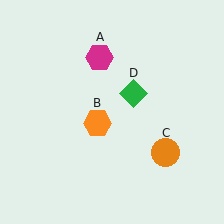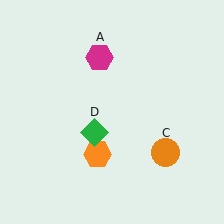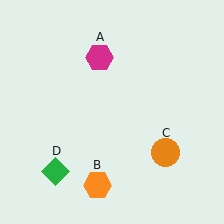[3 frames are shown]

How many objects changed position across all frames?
2 objects changed position: orange hexagon (object B), green diamond (object D).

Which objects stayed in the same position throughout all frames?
Magenta hexagon (object A) and orange circle (object C) remained stationary.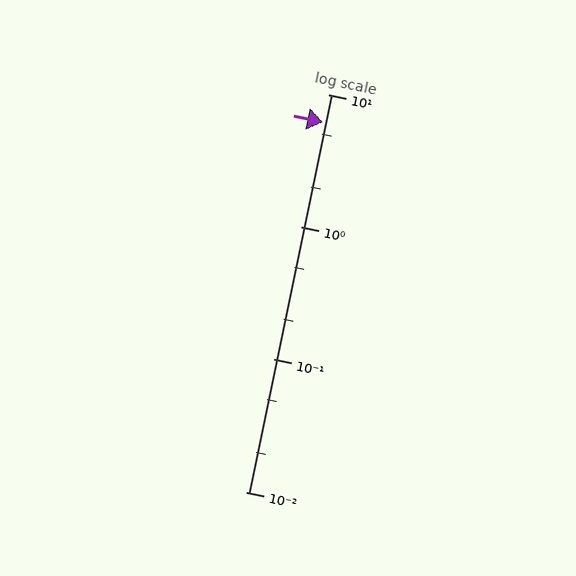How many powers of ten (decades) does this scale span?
The scale spans 3 decades, from 0.01 to 10.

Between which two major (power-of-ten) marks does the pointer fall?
The pointer is between 1 and 10.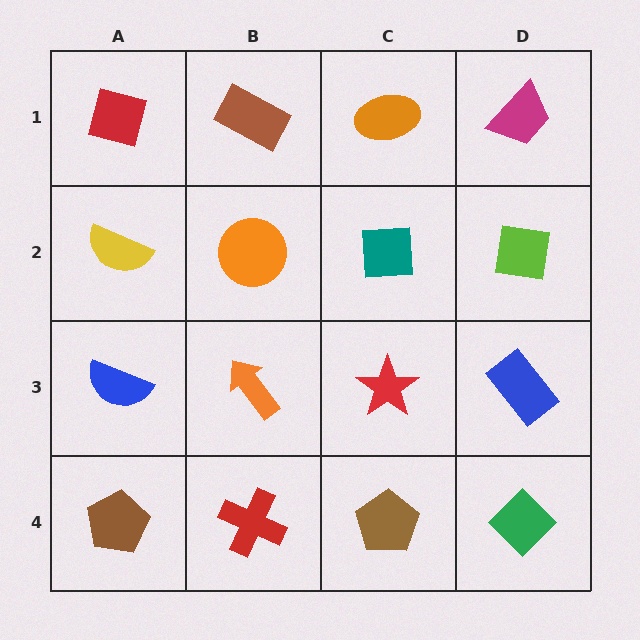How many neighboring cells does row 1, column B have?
3.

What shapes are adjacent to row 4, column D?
A blue rectangle (row 3, column D), a brown pentagon (row 4, column C).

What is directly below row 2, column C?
A red star.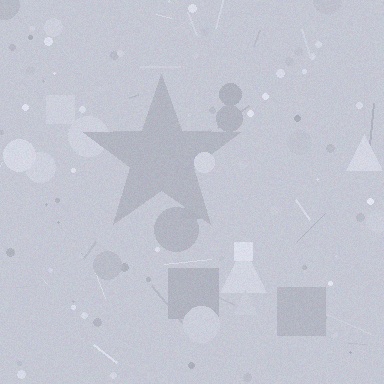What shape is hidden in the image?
A star is hidden in the image.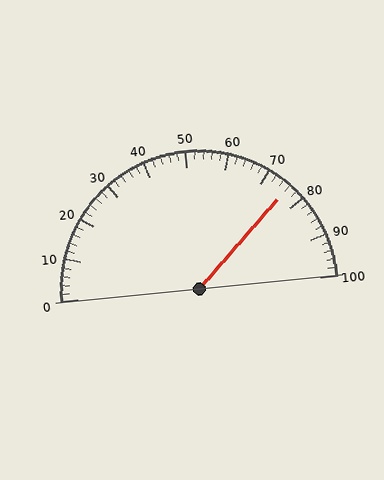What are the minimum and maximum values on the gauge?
The gauge ranges from 0 to 100.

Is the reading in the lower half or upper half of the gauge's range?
The reading is in the upper half of the range (0 to 100).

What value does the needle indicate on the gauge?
The needle indicates approximately 76.